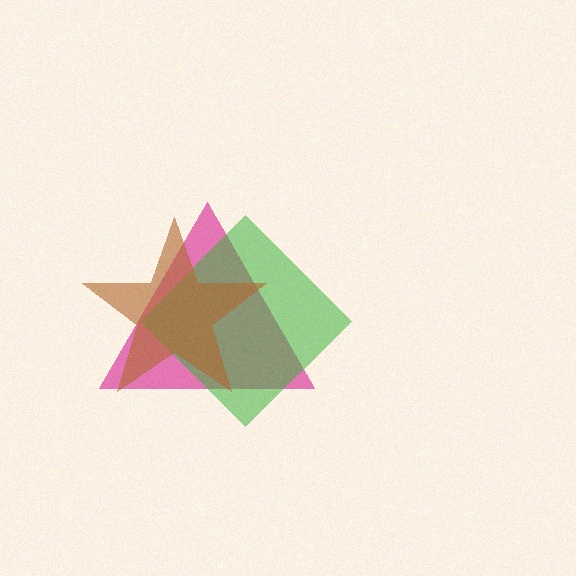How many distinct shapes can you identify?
There are 3 distinct shapes: a magenta triangle, a green diamond, a brown star.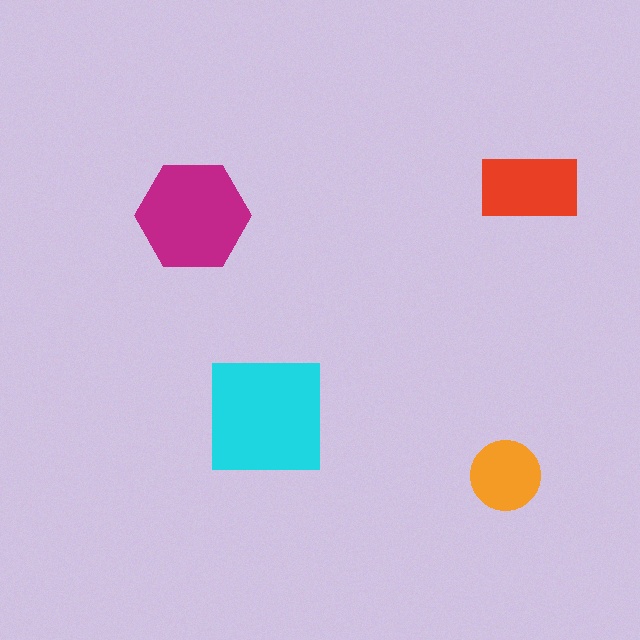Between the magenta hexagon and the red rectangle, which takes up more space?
The magenta hexagon.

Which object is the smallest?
The orange circle.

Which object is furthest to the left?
The magenta hexagon is leftmost.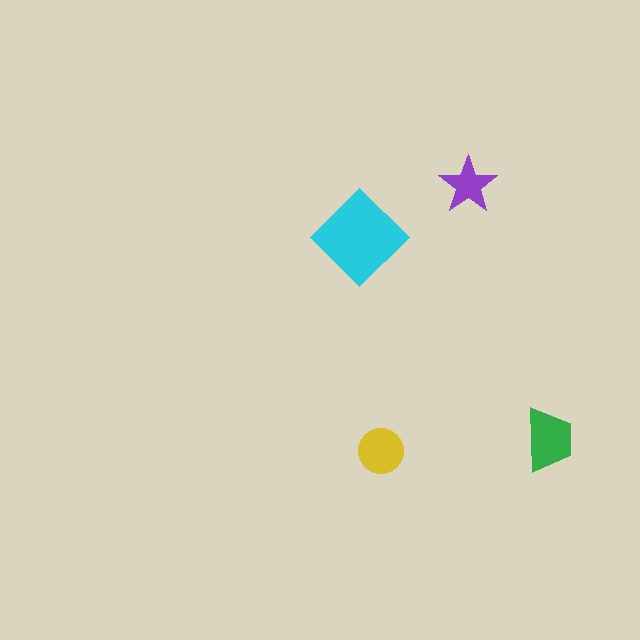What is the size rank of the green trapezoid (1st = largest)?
2nd.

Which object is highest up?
The purple star is topmost.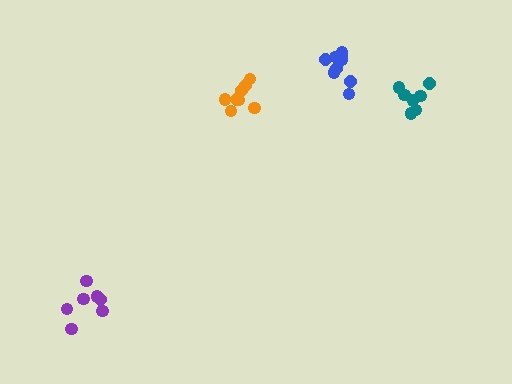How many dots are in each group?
Group 1: 8 dots, Group 2: 7 dots, Group 3: 9 dots, Group 4: 7 dots (31 total).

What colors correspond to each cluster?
The clusters are colored: orange, purple, blue, teal.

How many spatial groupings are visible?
There are 4 spatial groupings.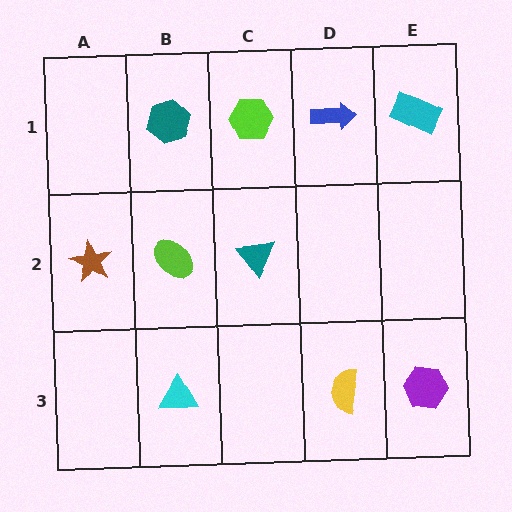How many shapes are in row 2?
3 shapes.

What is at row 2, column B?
A lime ellipse.